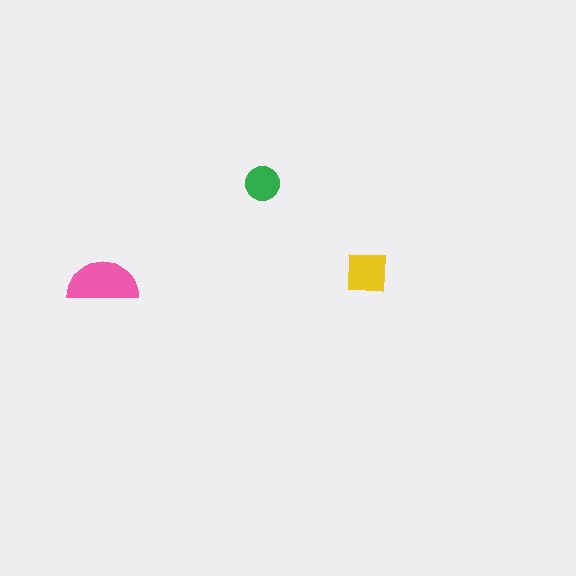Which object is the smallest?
The green circle.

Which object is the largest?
The pink semicircle.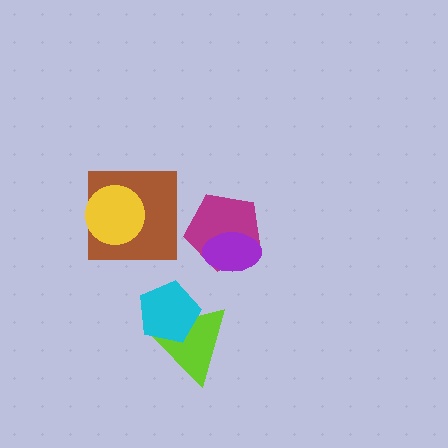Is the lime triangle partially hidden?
Yes, it is partially covered by another shape.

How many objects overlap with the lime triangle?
1 object overlaps with the lime triangle.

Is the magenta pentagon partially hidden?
Yes, it is partially covered by another shape.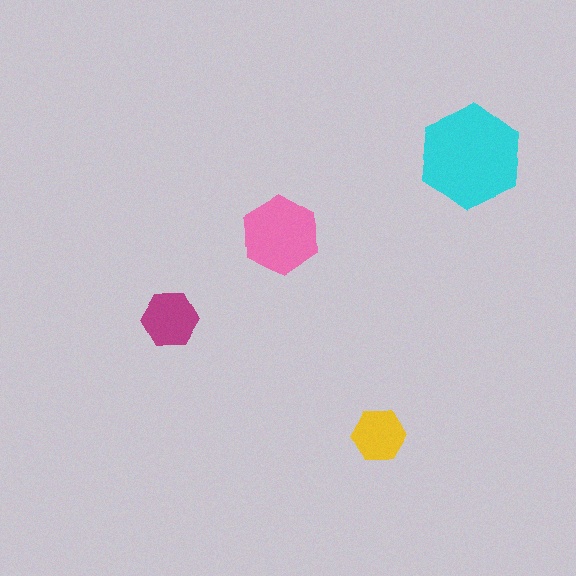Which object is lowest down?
The yellow hexagon is bottommost.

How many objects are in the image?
There are 4 objects in the image.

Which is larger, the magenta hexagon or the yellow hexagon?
The magenta one.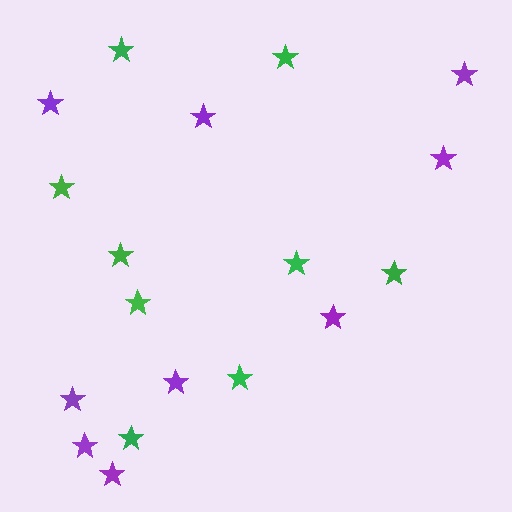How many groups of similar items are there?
There are 2 groups: one group of purple stars (9) and one group of green stars (9).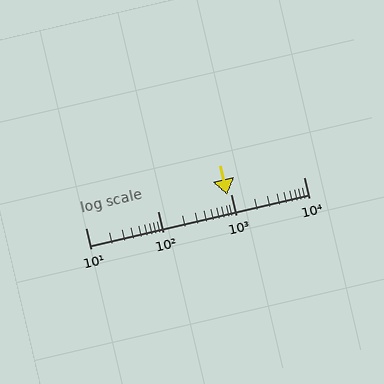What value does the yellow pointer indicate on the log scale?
The pointer indicates approximately 900.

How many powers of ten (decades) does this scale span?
The scale spans 3 decades, from 10 to 10000.